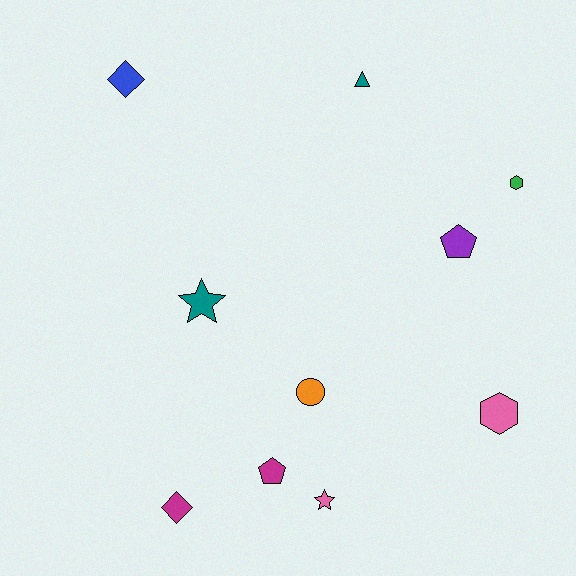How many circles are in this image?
There is 1 circle.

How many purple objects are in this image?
There is 1 purple object.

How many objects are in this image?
There are 10 objects.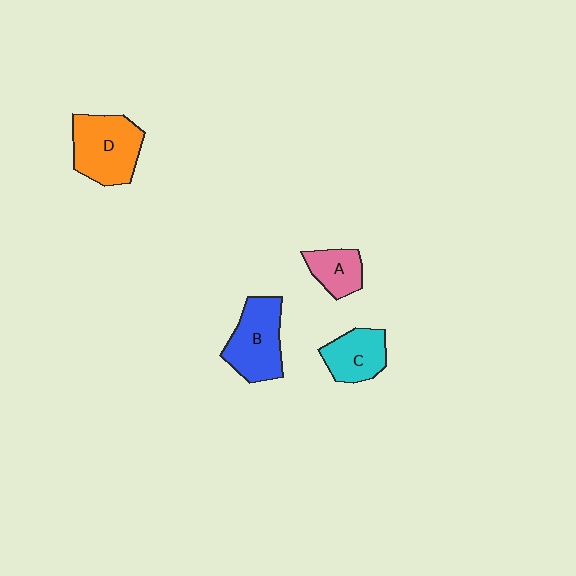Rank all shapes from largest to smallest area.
From largest to smallest: D (orange), B (blue), C (cyan), A (pink).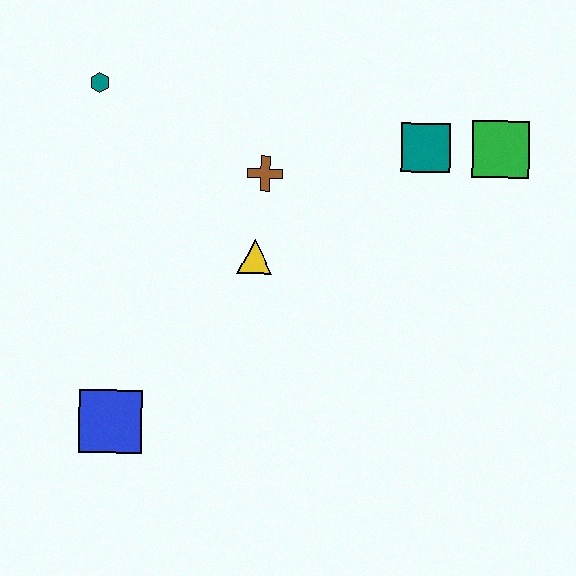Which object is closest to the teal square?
The green square is closest to the teal square.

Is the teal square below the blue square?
No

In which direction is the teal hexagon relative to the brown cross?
The teal hexagon is to the left of the brown cross.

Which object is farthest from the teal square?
The blue square is farthest from the teal square.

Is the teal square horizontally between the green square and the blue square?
Yes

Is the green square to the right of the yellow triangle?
Yes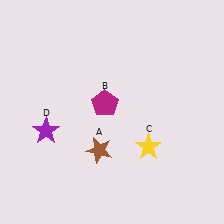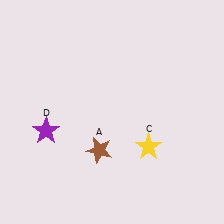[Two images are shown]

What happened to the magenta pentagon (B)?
The magenta pentagon (B) was removed in Image 2. It was in the top-left area of Image 1.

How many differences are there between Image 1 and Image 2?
There is 1 difference between the two images.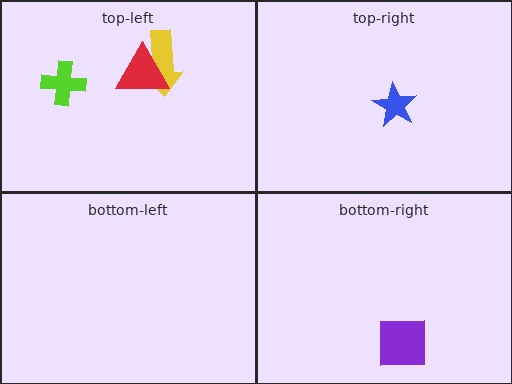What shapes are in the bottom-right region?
The purple square.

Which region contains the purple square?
The bottom-right region.